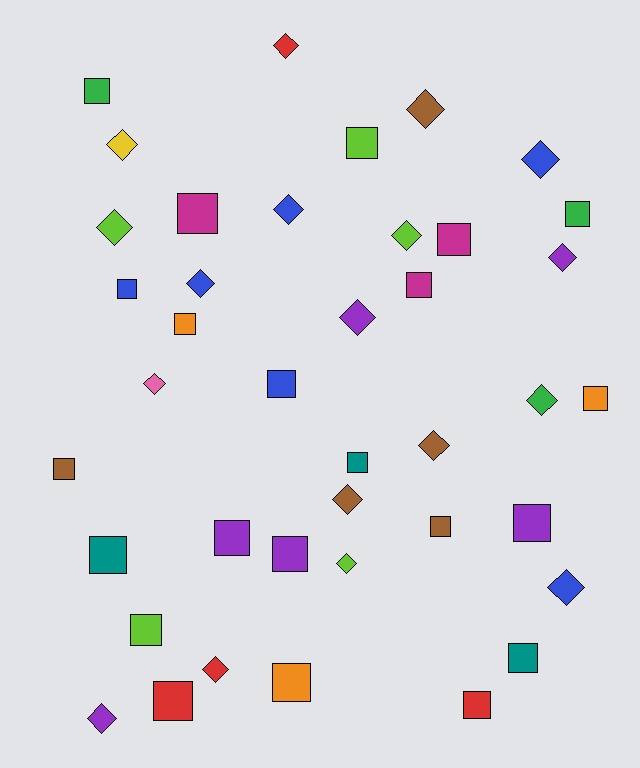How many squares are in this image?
There are 22 squares.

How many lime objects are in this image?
There are 5 lime objects.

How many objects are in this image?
There are 40 objects.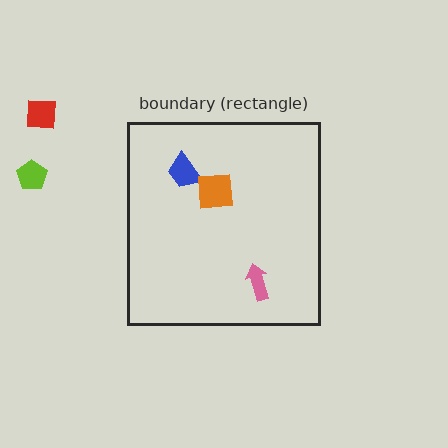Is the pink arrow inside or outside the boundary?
Inside.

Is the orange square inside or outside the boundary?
Inside.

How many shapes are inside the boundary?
3 inside, 2 outside.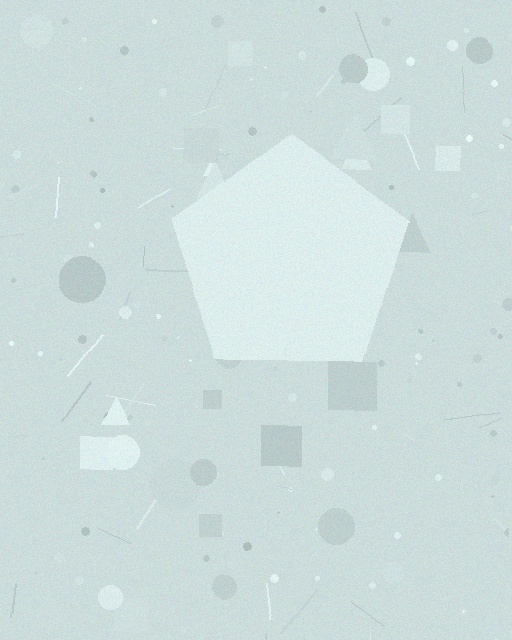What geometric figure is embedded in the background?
A pentagon is embedded in the background.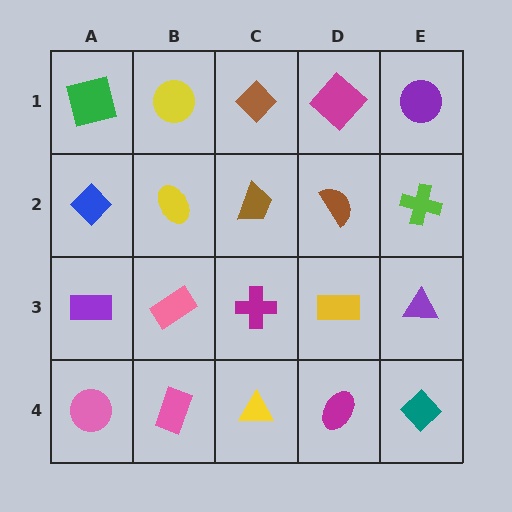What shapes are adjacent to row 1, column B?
A yellow ellipse (row 2, column B), a green square (row 1, column A), a brown diamond (row 1, column C).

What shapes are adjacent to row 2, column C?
A brown diamond (row 1, column C), a magenta cross (row 3, column C), a yellow ellipse (row 2, column B), a brown semicircle (row 2, column D).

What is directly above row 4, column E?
A purple triangle.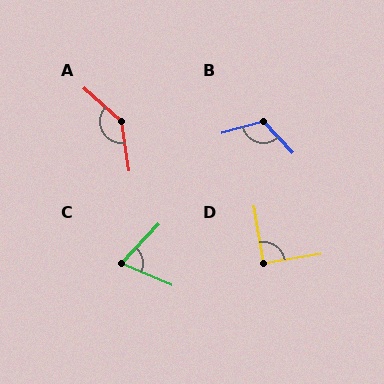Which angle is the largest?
A, at approximately 140 degrees.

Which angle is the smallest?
C, at approximately 69 degrees.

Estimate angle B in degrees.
Approximately 118 degrees.